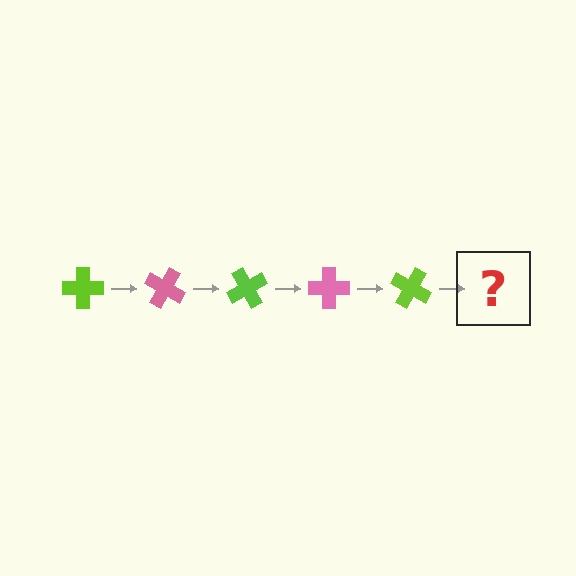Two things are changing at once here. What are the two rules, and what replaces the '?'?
The two rules are that it rotates 30 degrees each step and the color cycles through lime and pink. The '?' should be a pink cross, rotated 150 degrees from the start.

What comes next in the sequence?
The next element should be a pink cross, rotated 150 degrees from the start.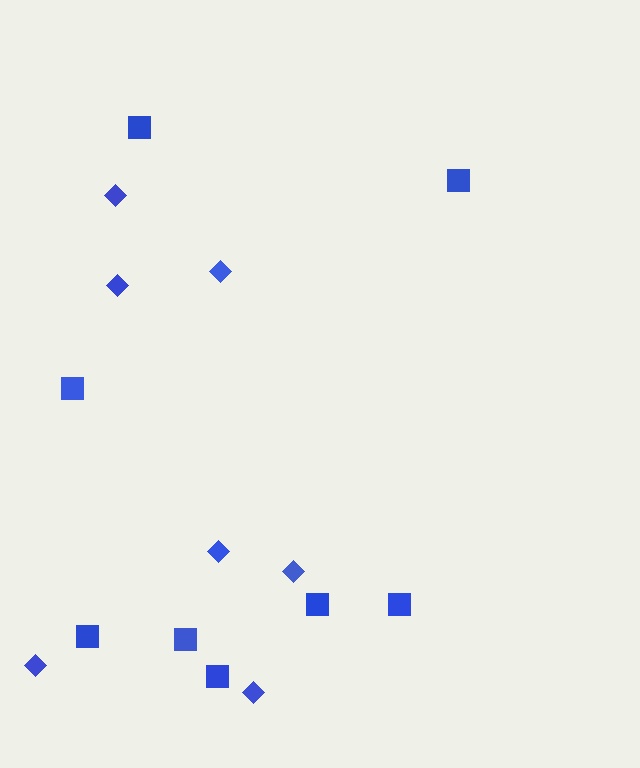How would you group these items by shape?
There are 2 groups: one group of squares (8) and one group of diamonds (7).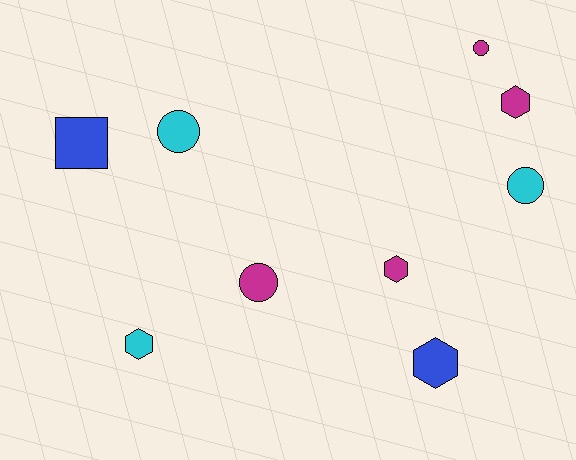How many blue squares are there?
There is 1 blue square.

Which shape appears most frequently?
Circle, with 4 objects.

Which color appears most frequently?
Magenta, with 4 objects.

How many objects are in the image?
There are 9 objects.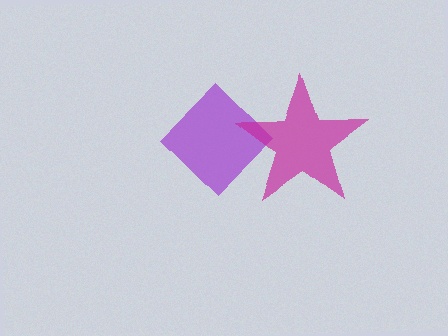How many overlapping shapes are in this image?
There are 2 overlapping shapes in the image.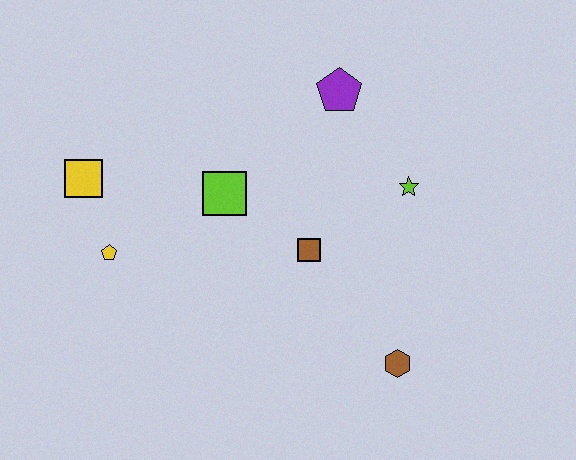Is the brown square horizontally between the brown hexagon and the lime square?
Yes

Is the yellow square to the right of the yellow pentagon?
No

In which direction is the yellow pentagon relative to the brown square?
The yellow pentagon is to the left of the brown square.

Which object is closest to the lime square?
The brown square is closest to the lime square.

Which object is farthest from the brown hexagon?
The yellow square is farthest from the brown hexagon.